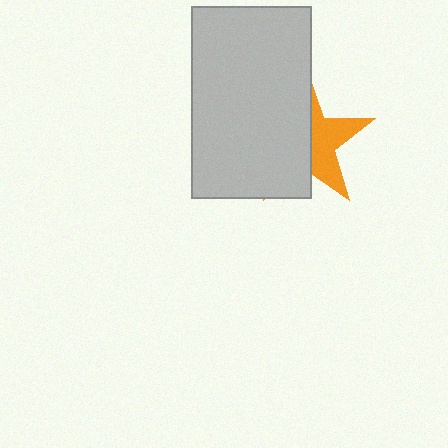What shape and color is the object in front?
The object in front is a light gray rectangle.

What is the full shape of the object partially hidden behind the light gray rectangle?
The partially hidden object is an orange star.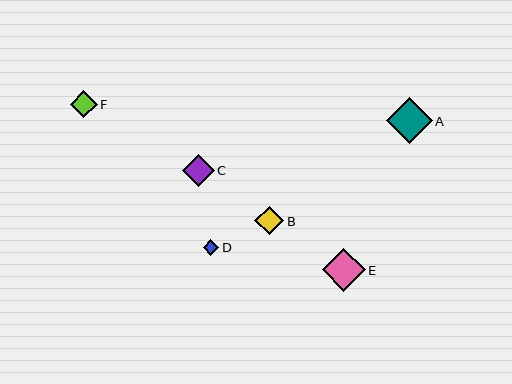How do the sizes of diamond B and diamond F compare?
Diamond B and diamond F are approximately the same size.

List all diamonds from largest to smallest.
From largest to smallest: A, E, C, B, F, D.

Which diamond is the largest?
Diamond A is the largest with a size of approximately 46 pixels.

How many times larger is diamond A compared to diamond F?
Diamond A is approximately 1.7 times the size of diamond F.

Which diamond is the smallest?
Diamond D is the smallest with a size of approximately 16 pixels.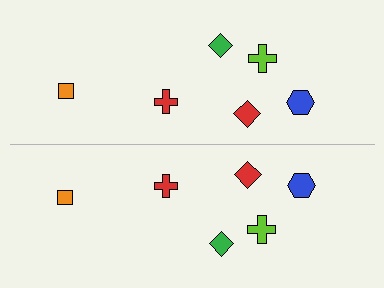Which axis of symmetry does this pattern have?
The pattern has a horizontal axis of symmetry running through the center of the image.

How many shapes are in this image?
There are 12 shapes in this image.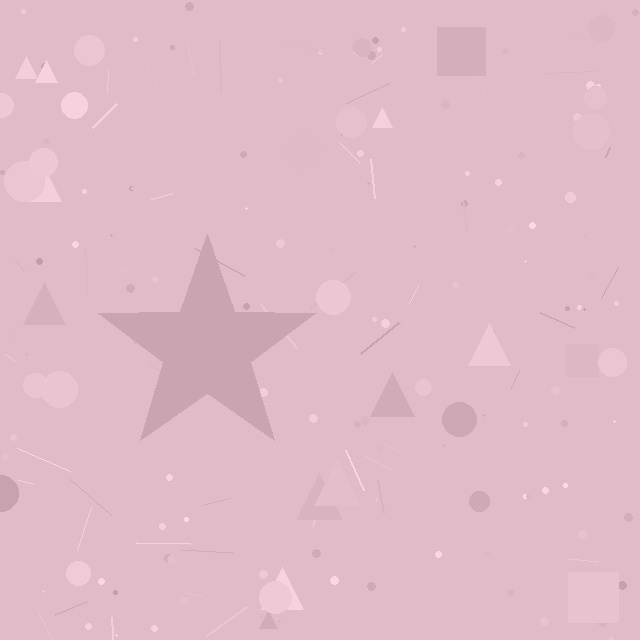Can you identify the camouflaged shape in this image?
The camouflaged shape is a star.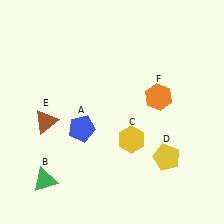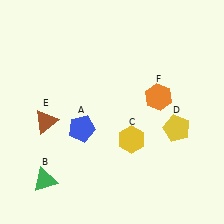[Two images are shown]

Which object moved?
The yellow pentagon (D) moved up.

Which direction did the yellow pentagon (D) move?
The yellow pentagon (D) moved up.